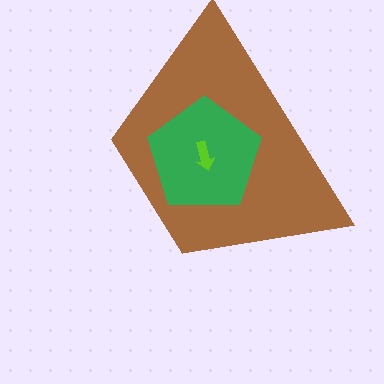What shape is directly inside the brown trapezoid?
The green pentagon.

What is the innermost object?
The lime arrow.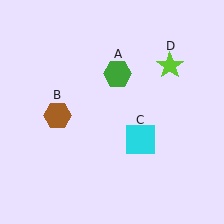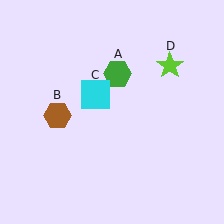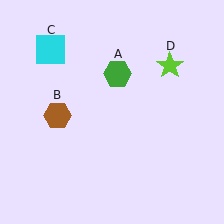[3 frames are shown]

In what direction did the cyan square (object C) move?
The cyan square (object C) moved up and to the left.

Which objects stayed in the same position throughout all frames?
Green hexagon (object A) and brown hexagon (object B) and lime star (object D) remained stationary.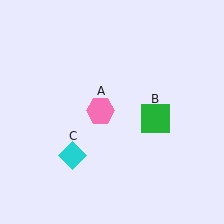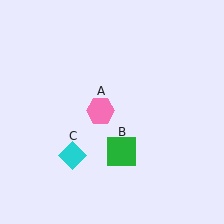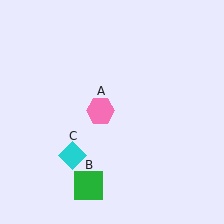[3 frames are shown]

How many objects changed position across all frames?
1 object changed position: green square (object B).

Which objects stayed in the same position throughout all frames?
Pink hexagon (object A) and cyan diamond (object C) remained stationary.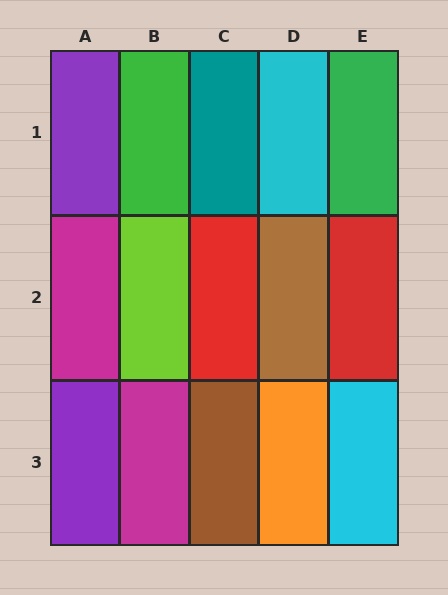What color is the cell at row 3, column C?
Brown.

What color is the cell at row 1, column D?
Cyan.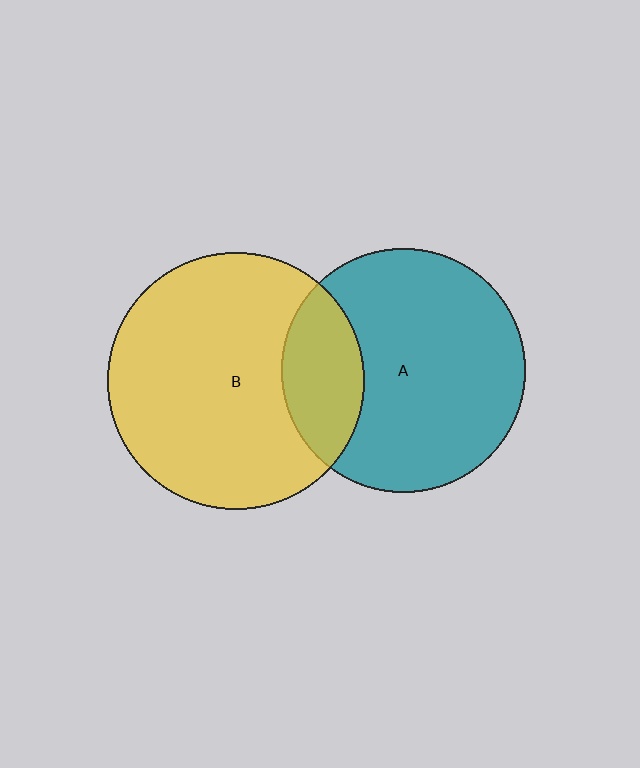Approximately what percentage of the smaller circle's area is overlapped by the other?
Approximately 25%.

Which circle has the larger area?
Circle B (yellow).